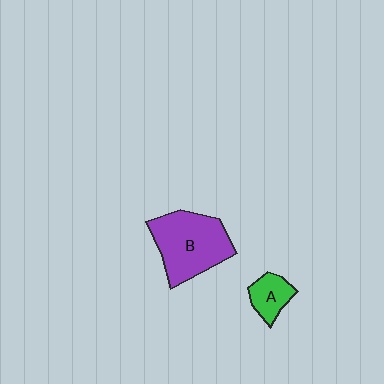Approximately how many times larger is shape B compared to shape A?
Approximately 2.8 times.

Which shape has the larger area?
Shape B (purple).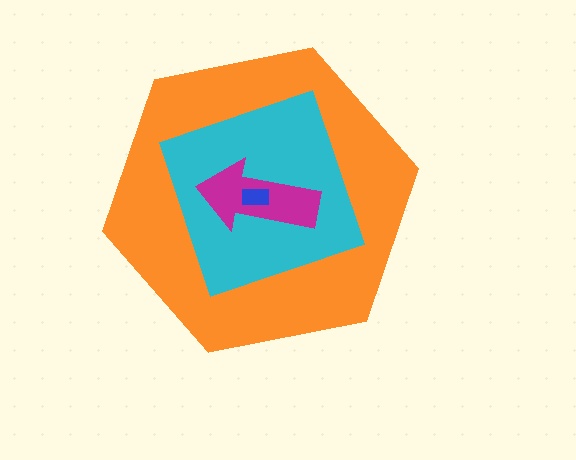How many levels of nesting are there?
4.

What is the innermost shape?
The blue rectangle.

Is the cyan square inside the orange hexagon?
Yes.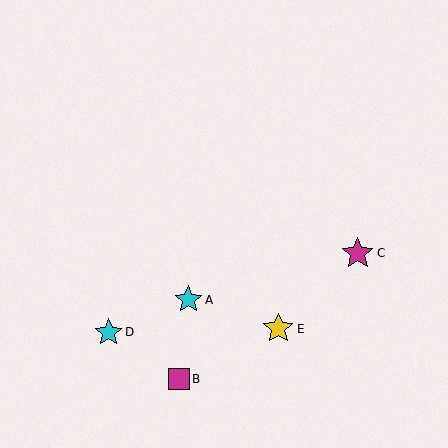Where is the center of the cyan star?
The center of the cyan star is at (109, 332).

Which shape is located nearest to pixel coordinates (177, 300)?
The cyan star (labeled A) at (188, 300) is nearest to that location.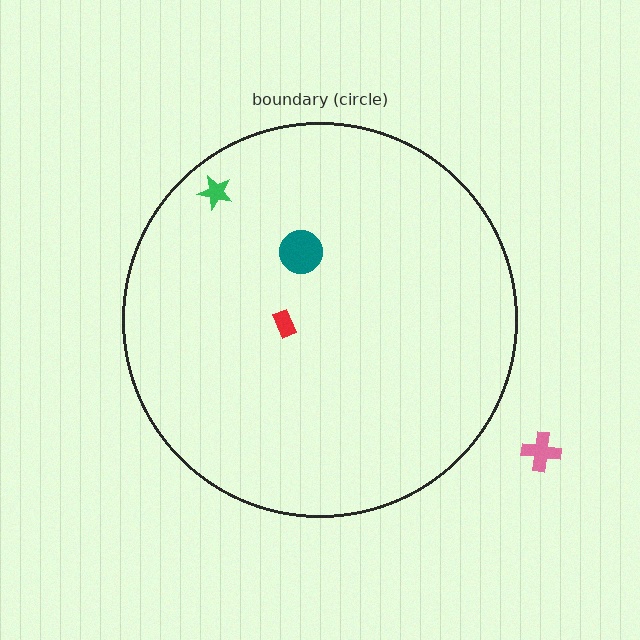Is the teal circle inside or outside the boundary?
Inside.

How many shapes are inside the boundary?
3 inside, 1 outside.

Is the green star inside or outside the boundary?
Inside.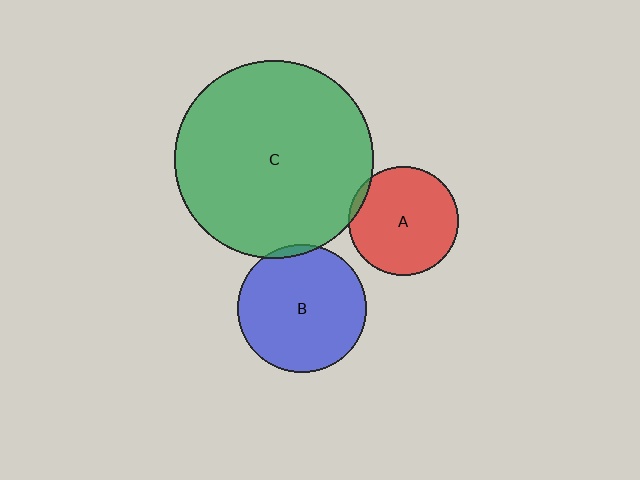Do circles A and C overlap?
Yes.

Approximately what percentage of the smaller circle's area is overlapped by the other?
Approximately 5%.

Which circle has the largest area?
Circle C (green).